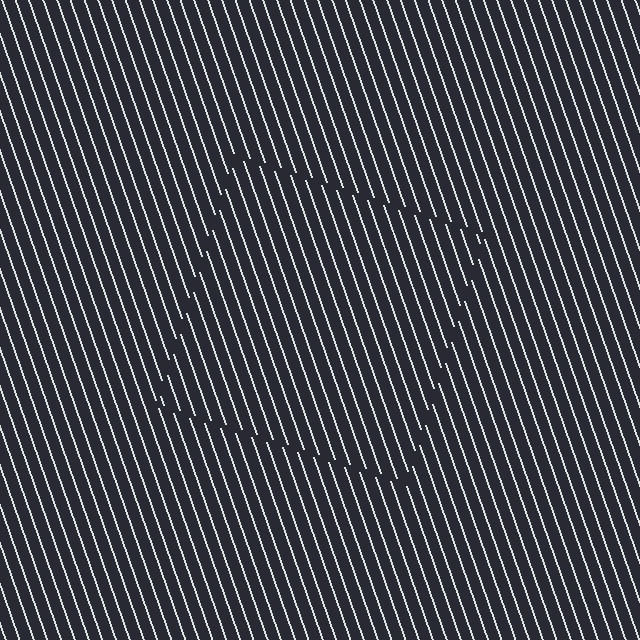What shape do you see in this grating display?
An illusory square. The interior of the shape contains the same grating, shifted by half a period — the contour is defined by the phase discontinuity where line-ends from the inner and outer gratings abut.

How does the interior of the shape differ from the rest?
The interior of the shape contains the same grating, shifted by half a period — the contour is defined by the phase discontinuity where line-ends from the inner and outer gratings abut.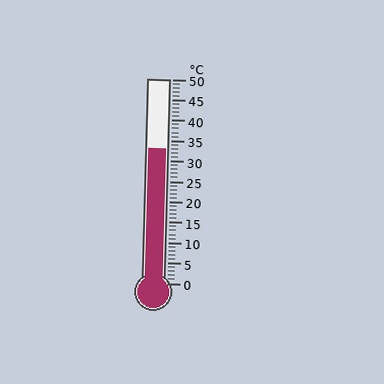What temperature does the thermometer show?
The thermometer shows approximately 33°C.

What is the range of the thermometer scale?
The thermometer scale ranges from 0°C to 50°C.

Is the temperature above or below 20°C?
The temperature is above 20°C.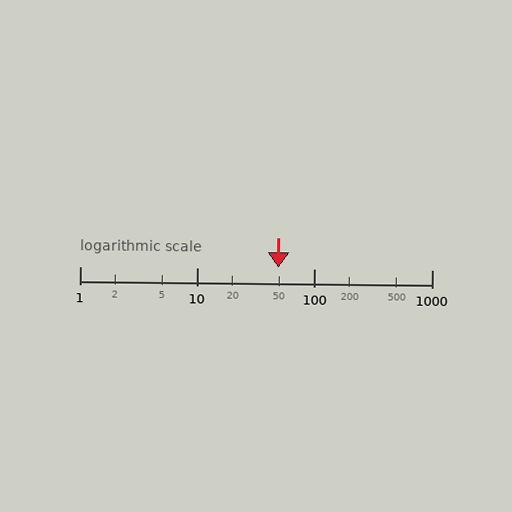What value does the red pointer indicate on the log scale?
The pointer indicates approximately 49.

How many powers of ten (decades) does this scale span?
The scale spans 3 decades, from 1 to 1000.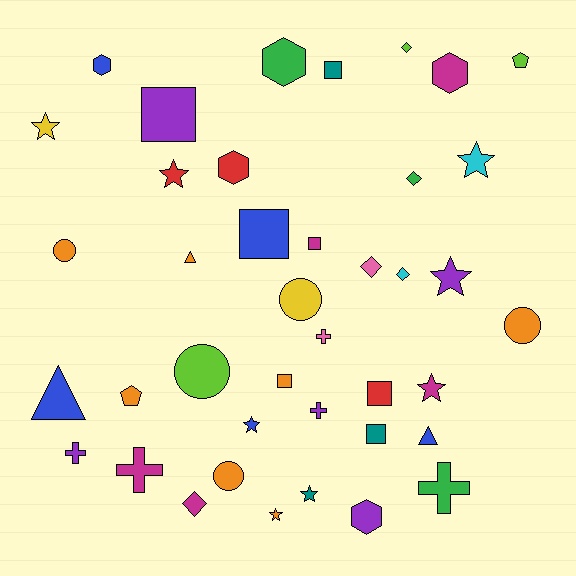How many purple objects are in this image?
There are 5 purple objects.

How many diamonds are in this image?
There are 5 diamonds.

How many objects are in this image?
There are 40 objects.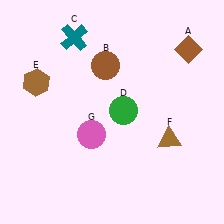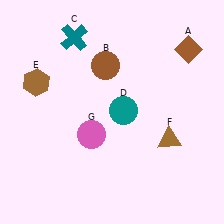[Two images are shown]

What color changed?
The circle (D) changed from green in Image 1 to teal in Image 2.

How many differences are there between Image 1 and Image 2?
There is 1 difference between the two images.